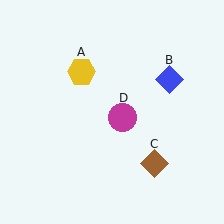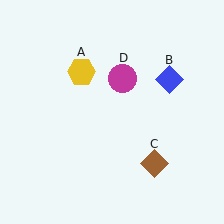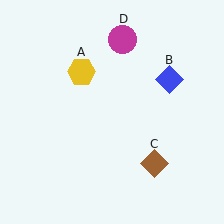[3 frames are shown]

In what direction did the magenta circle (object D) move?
The magenta circle (object D) moved up.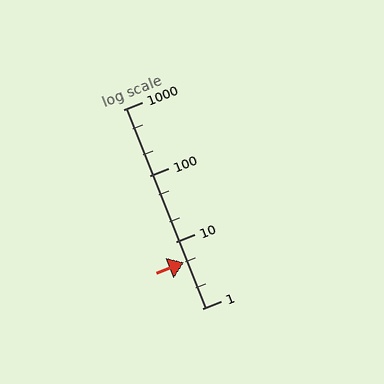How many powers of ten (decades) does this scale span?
The scale spans 3 decades, from 1 to 1000.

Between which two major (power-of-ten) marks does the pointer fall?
The pointer is between 1 and 10.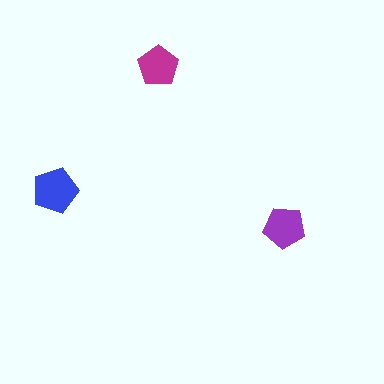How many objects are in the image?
There are 3 objects in the image.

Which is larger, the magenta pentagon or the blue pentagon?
The blue one.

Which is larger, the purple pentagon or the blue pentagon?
The blue one.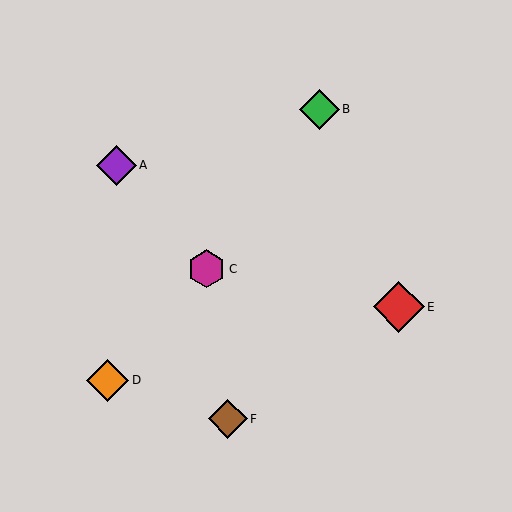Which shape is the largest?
The red diamond (labeled E) is the largest.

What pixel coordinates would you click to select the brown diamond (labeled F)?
Click at (228, 419) to select the brown diamond F.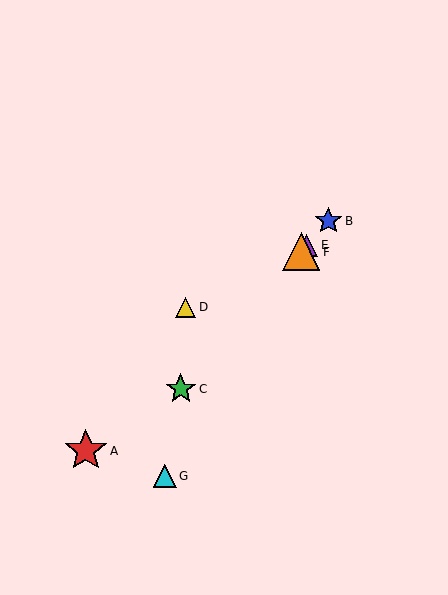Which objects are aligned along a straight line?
Objects B, C, E, F are aligned along a straight line.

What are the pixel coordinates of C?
Object C is at (181, 389).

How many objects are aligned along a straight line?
4 objects (B, C, E, F) are aligned along a straight line.